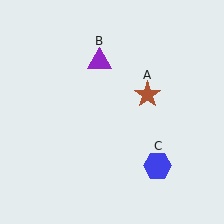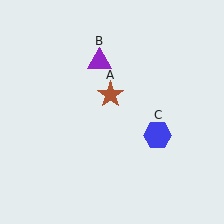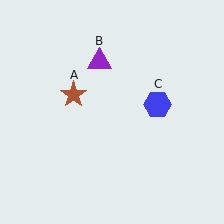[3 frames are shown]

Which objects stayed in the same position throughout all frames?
Purple triangle (object B) remained stationary.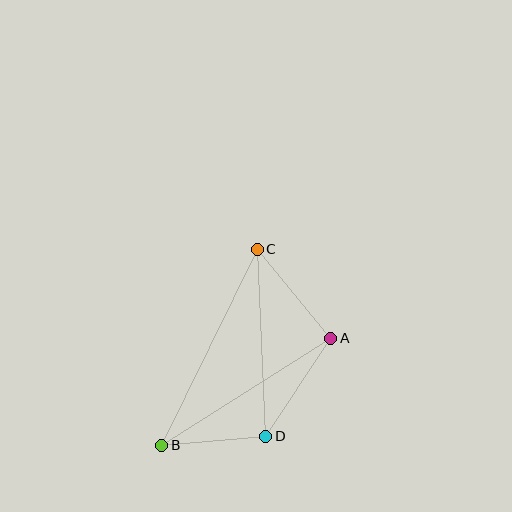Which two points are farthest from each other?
Points B and C are farthest from each other.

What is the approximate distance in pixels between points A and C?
The distance between A and C is approximately 115 pixels.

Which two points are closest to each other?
Points B and D are closest to each other.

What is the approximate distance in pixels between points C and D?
The distance between C and D is approximately 187 pixels.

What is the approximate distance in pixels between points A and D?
The distance between A and D is approximately 118 pixels.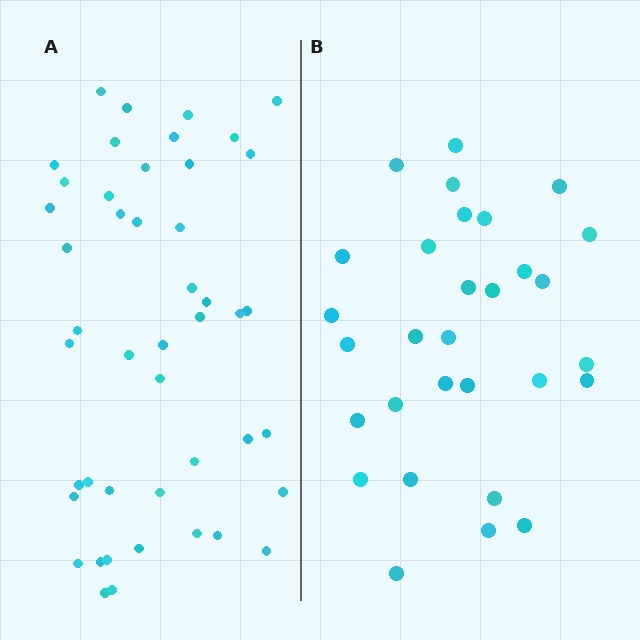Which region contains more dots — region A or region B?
Region A (the left region) has more dots.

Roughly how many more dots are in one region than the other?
Region A has approximately 15 more dots than region B.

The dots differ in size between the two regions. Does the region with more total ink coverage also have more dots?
No. Region B has more total ink coverage because its dots are larger, but region A actually contains more individual dots. Total area can be misleading — the number of items is what matters here.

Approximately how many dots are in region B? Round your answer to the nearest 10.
About 30 dots.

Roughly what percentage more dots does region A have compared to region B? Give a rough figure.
About 55% more.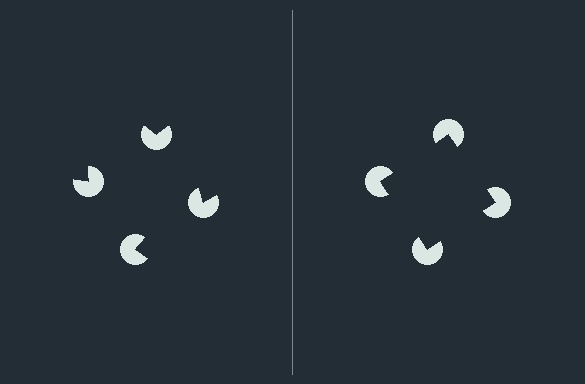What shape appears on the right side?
An illusory square.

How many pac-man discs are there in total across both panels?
8 — 4 on each side.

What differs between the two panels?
The pac-man discs are positioned identically on both sides; only the wedge orientations differ. On the right they align to a square; on the left they are misaligned.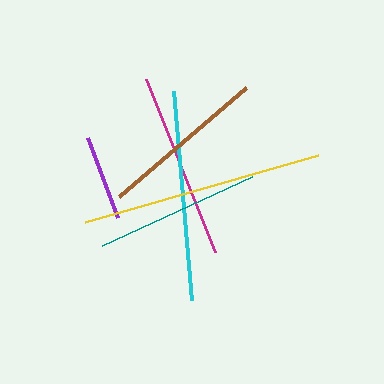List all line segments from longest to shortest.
From longest to shortest: yellow, cyan, magenta, brown, teal, purple.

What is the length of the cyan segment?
The cyan segment is approximately 211 pixels long.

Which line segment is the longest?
The yellow line is the longest at approximately 242 pixels.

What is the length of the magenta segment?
The magenta segment is approximately 186 pixels long.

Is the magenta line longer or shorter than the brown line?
The magenta line is longer than the brown line.